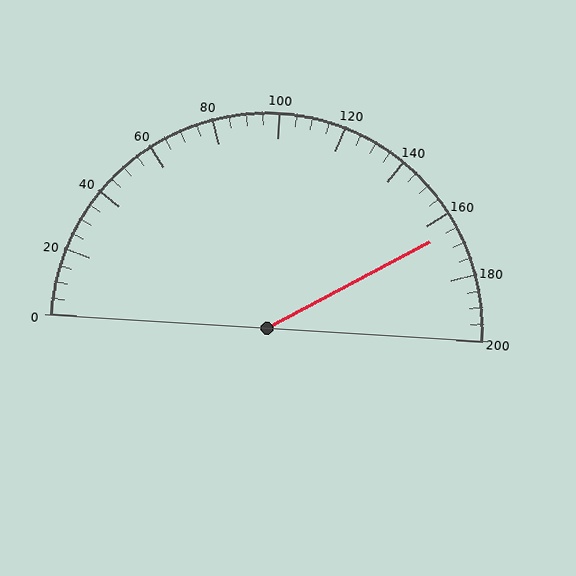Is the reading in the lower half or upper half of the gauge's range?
The reading is in the upper half of the range (0 to 200).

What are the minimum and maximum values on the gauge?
The gauge ranges from 0 to 200.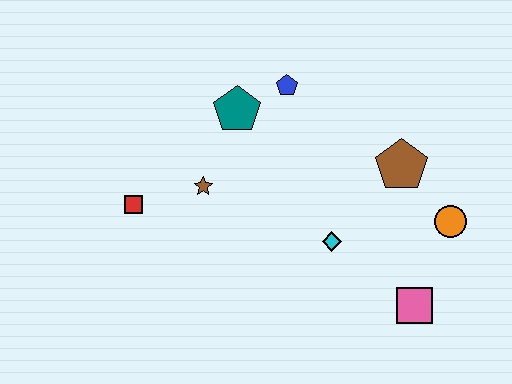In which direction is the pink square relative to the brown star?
The pink square is to the right of the brown star.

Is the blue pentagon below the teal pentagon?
No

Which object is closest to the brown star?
The red square is closest to the brown star.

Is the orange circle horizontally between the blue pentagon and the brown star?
No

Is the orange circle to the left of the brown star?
No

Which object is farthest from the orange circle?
The red square is farthest from the orange circle.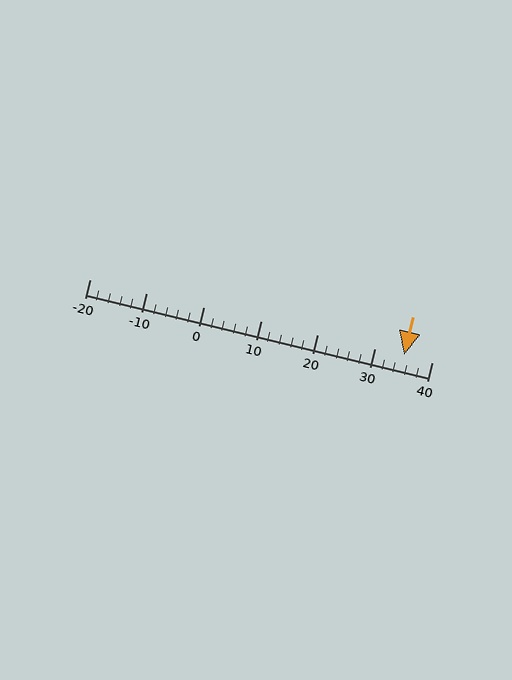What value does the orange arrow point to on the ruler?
The orange arrow points to approximately 35.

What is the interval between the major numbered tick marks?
The major tick marks are spaced 10 units apart.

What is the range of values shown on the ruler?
The ruler shows values from -20 to 40.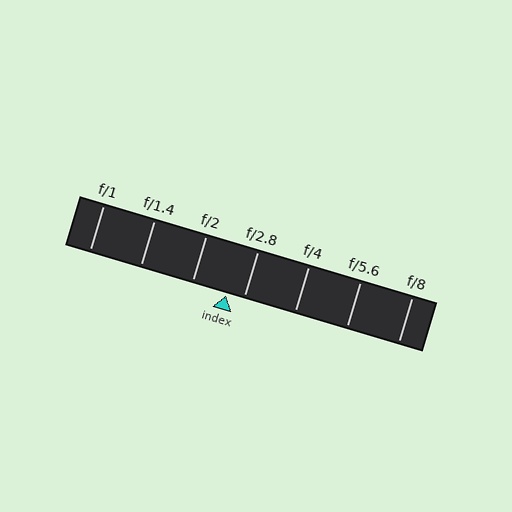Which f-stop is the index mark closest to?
The index mark is closest to f/2.8.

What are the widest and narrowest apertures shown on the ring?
The widest aperture shown is f/1 and the narrowest is f/8.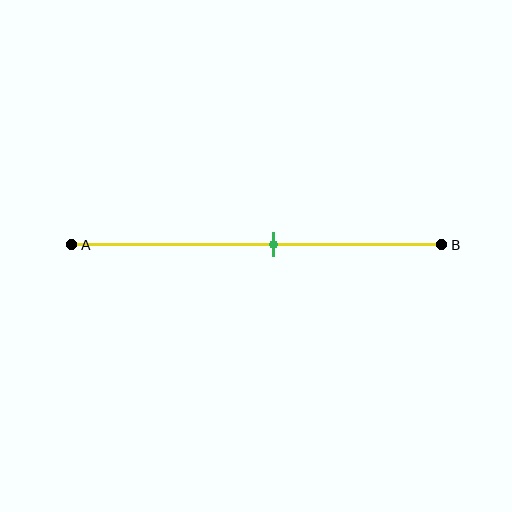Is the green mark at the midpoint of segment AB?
No, the mark is at about 55% from A, not at the 50% midpoint.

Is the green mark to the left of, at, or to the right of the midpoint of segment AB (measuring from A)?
The green mark is to the right of the midpoint of segment AB.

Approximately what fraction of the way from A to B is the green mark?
The green mark is approximately 55% of the way from A to B.